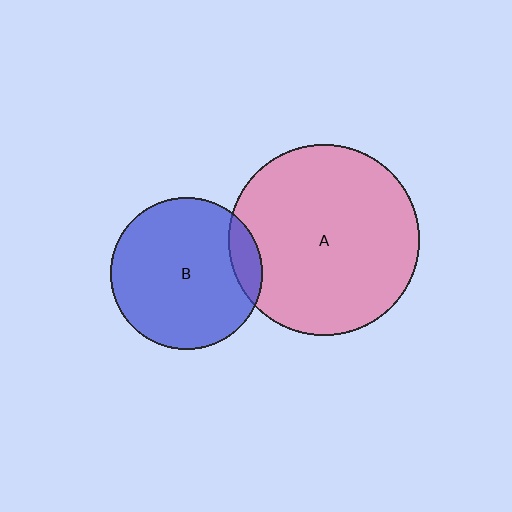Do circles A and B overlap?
Yes.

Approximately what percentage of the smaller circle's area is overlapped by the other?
Approximately 10%.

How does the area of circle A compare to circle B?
Approximately 1.6 times.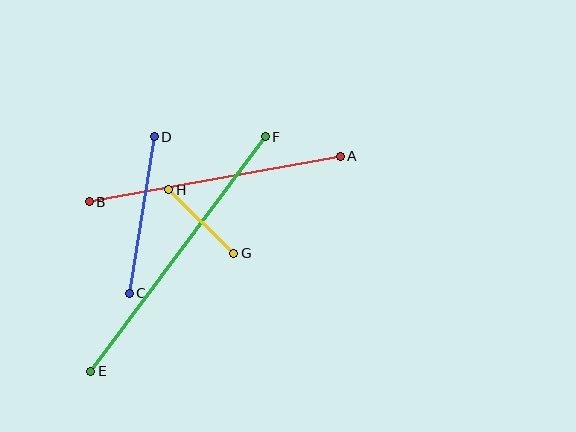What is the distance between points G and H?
The distance is approximately 91 pixels.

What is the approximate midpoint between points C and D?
The midpoint is at approximately (142, 215) pixels.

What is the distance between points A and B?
The distance is approximately 255 pixels.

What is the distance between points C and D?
The distance is approximately 159 pixels.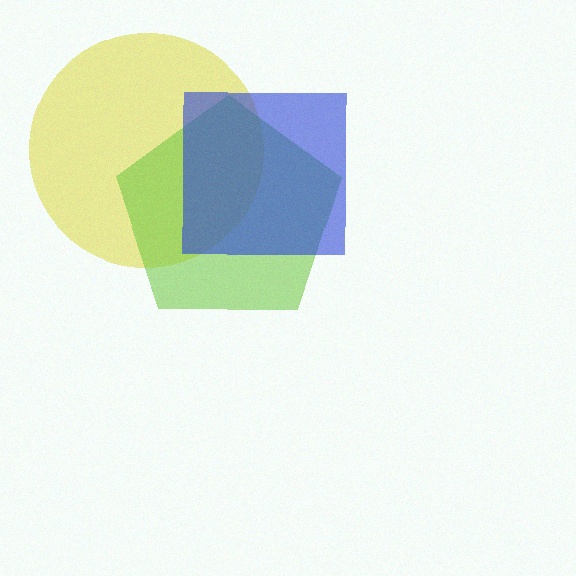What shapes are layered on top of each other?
The layered shapes are: a yellow circle, a lime pentagon, a blue square.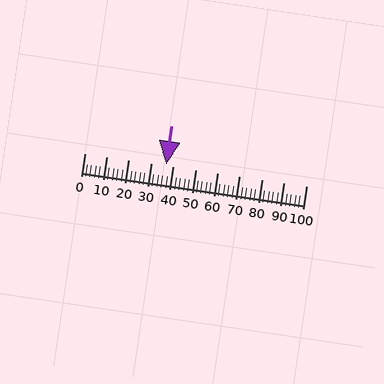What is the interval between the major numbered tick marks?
The major tick marks are spaced 10 units apart.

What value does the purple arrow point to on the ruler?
The purple arrow points to approximately 37.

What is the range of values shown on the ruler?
The ruler shows values from 0 to 100.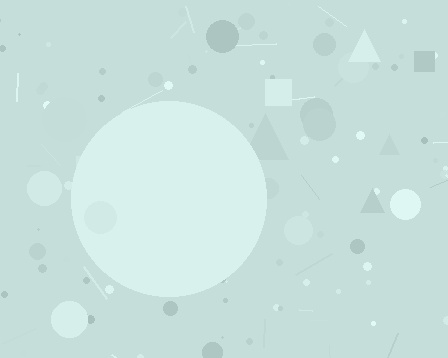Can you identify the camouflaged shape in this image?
The camouflaged shape is a circle.